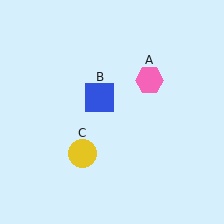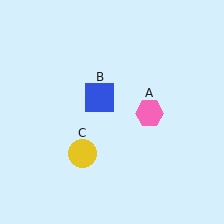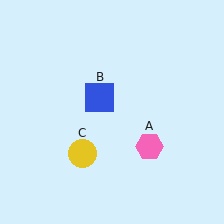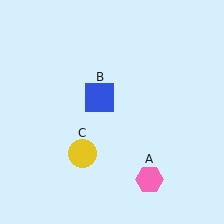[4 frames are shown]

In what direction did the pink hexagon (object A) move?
The pink hexagon (object A) moved down.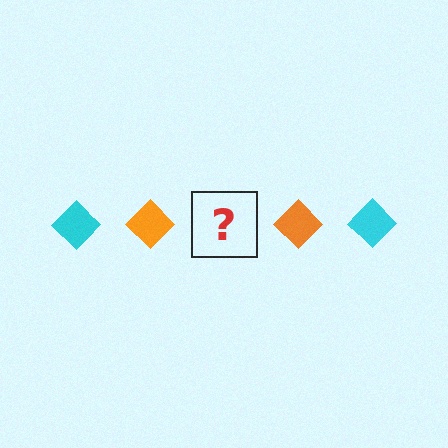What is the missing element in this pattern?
The missing element is a cyan diamond.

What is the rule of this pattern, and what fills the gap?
The rule is that the pattern cycles through cyan, orange diamonds. The gap should be filled with a cyan diamond.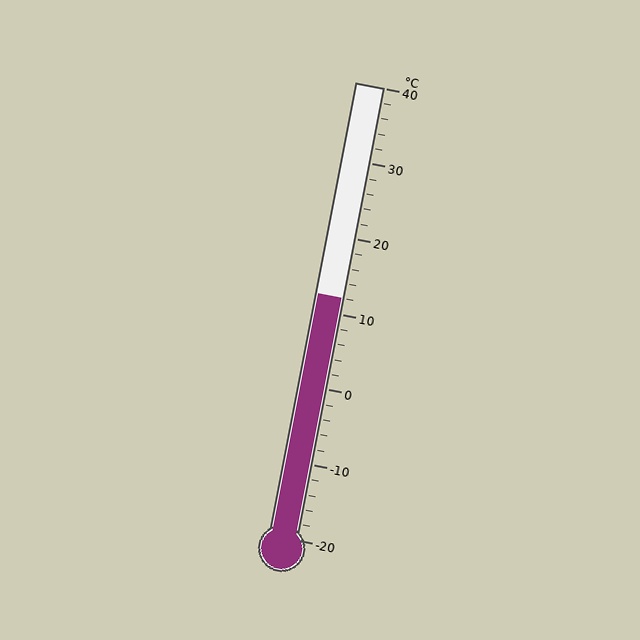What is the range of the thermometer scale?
The thermometer scale ranges from -20°C to 40°C.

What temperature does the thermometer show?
The thermometer shows approximately 12°C.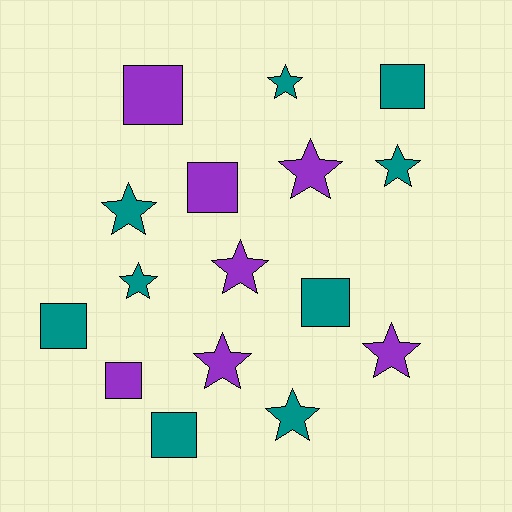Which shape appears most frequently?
Star, with 9 objects.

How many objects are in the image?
There are 16 objects.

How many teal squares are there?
There are 4 teal squares.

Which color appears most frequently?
Teal, with 9 objects.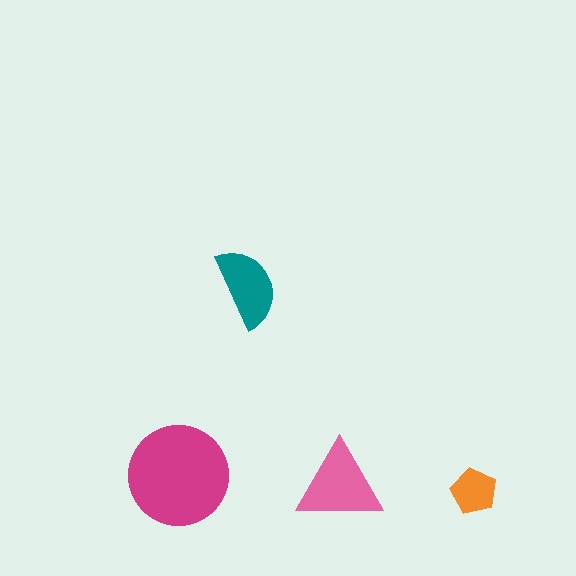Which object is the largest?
The magenta circle.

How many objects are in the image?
There are 4 objects in the image.